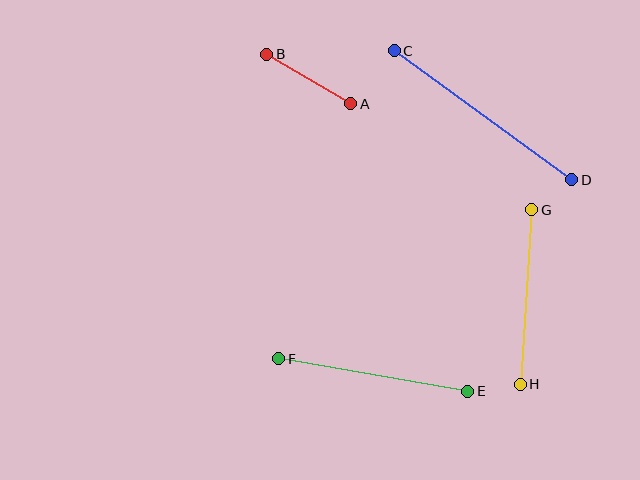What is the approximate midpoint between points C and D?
The midpoint is at approximately (483, 115) pixels.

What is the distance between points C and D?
The distance is approximately 220 pixels.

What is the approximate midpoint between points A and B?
The midpoint is at approximately (309, 79) pixels.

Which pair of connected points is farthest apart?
Points C and D are farthest apart.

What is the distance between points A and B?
The distance is approximately 97 pixels.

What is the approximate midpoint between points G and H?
The midpoint is at approximately (526, 297) pixels.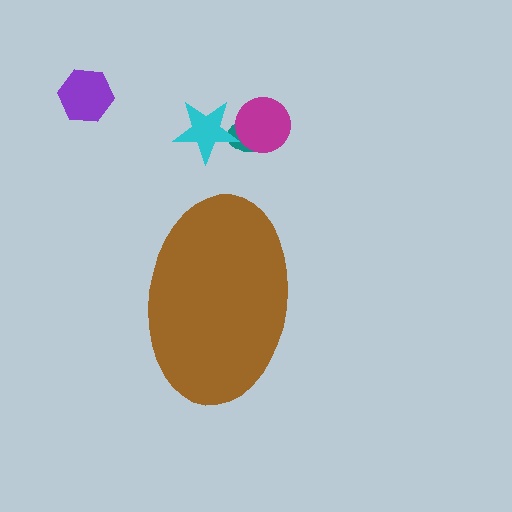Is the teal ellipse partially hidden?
No, the teal ellipse is fully visible.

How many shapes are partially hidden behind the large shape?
0 shapes are partially hidden.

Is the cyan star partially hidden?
No, the cyan star is fully visible.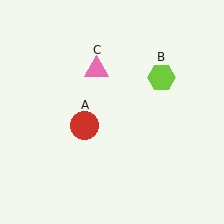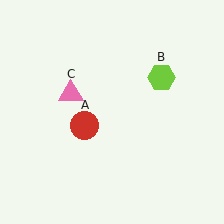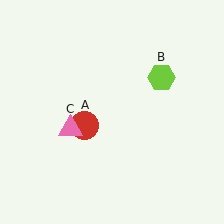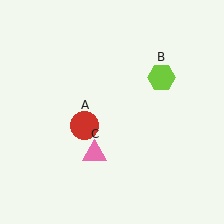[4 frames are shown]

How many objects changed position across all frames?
1 object changed position: pink triangle (object C).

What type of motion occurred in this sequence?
The pink triangle (object C) rotated counterclockwise around the center of the scene.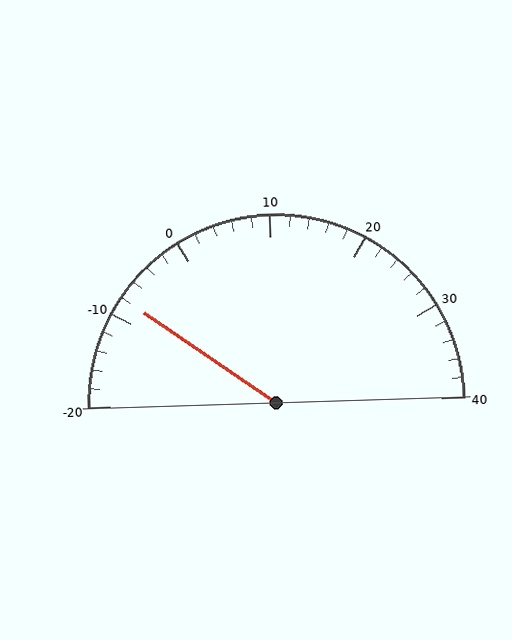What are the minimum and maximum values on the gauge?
The gauge ranges from -20 to 40.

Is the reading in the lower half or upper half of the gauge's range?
The reading is in the lower half of the range (-20 to 40).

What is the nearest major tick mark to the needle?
The nearest major tick mark is -10.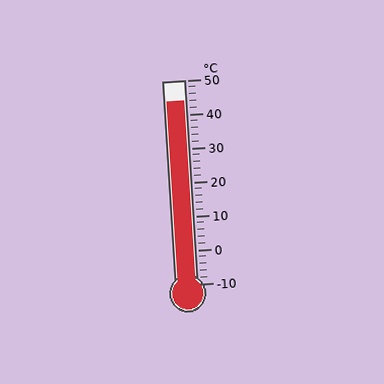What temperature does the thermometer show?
The thermometer shows approximately 44°C.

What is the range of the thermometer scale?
The thermometer scale ranges from -10°C to 50°C.